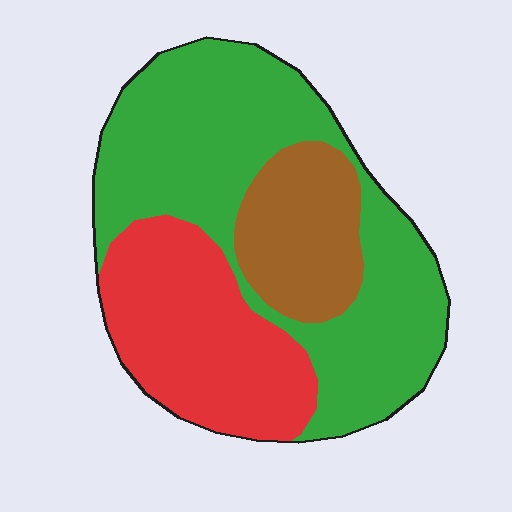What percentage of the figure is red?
Red takes up about one third (1/3) of the figure.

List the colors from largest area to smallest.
From largest to smallest: green, red, brown.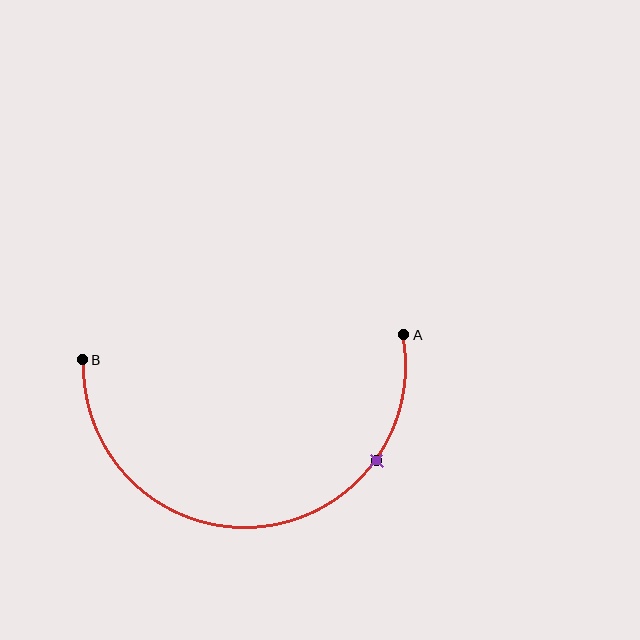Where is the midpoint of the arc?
The arc midpoint is the point on the curve farthest from the straight line joining A and B. It sits below that line.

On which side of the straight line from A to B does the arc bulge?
The arc bulges below the straight line connecting A and B.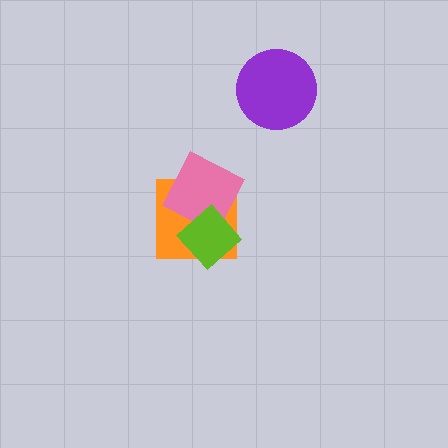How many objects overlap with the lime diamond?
2 objects overlap with the lime diamond.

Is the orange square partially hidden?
Yes, it is partially covered by another shape.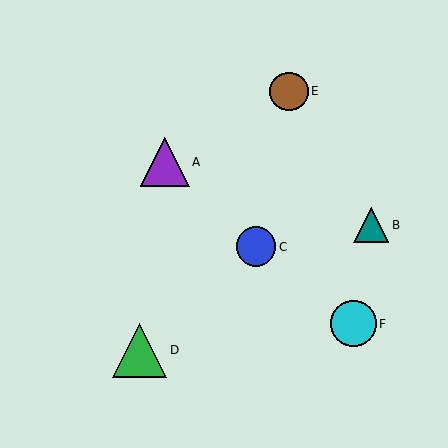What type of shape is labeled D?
Shape D is a green triangle.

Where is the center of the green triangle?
The center of the green triangle is at (140, 350).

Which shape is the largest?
The green triangle (labeled D) is the largest.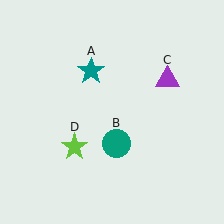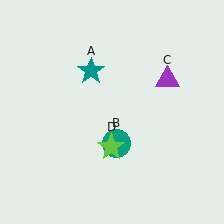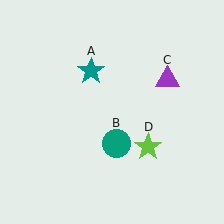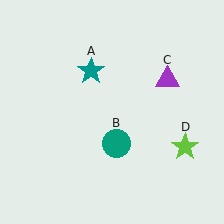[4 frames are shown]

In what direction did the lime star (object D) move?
The lime star (object D) moved right.